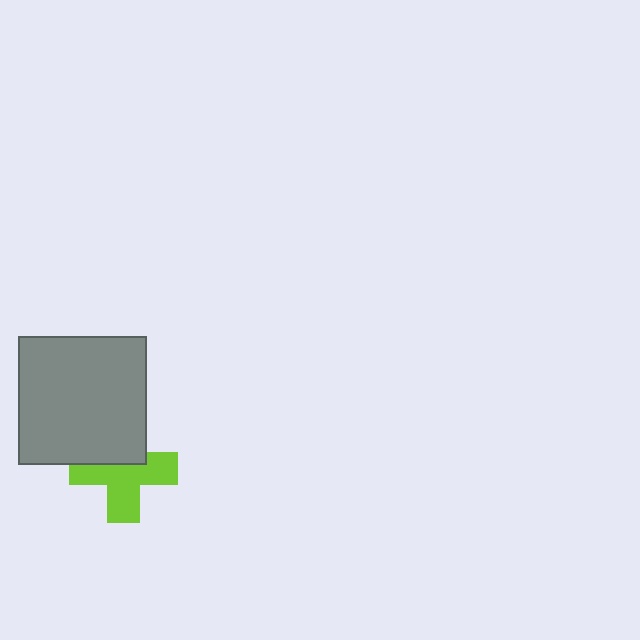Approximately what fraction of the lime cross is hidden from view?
Roughly 37% of the lime cross is hidden behind the gray square.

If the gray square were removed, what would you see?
You would see the complete lime cross.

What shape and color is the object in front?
The object in front is a gray square.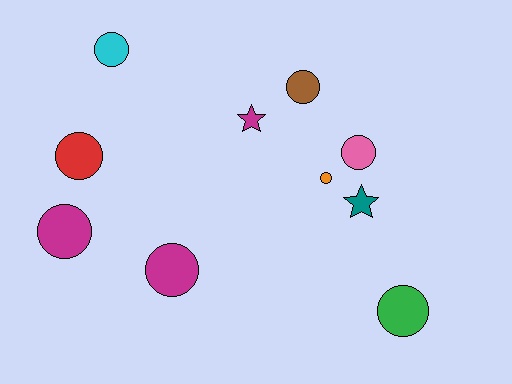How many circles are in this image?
There are 8 circles.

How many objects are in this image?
There are 10 objects.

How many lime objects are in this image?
There are no lime objects.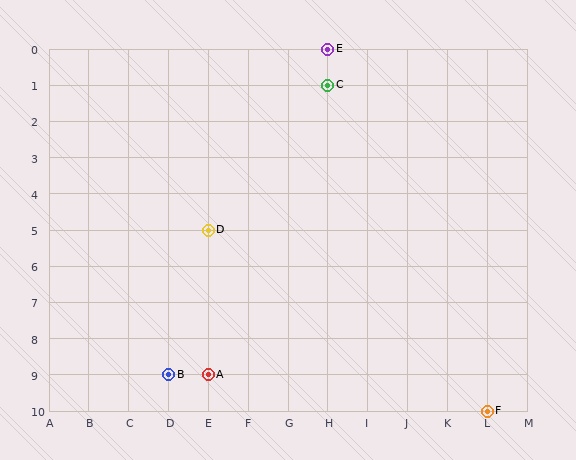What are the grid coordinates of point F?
Point F is at grid coordinates (L, 10).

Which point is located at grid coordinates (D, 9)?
Point B is at (D, 9).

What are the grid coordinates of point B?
Point B is at grid coordinates (D, 9).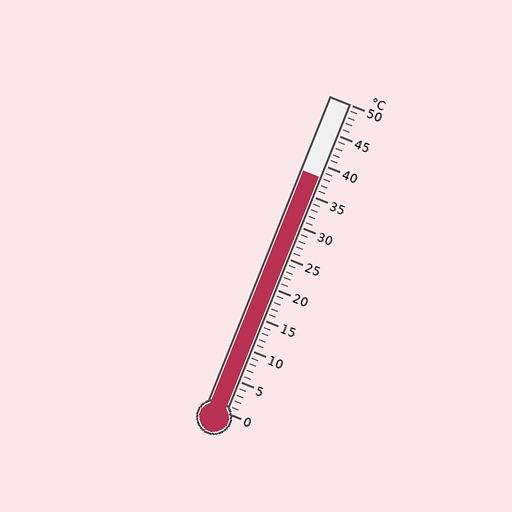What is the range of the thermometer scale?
The thermometer scale ranges from 0°C to 50°C.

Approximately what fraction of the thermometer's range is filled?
The thermometer is filled to approximately 75% of its range.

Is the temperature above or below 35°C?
The temperature is above 35°C.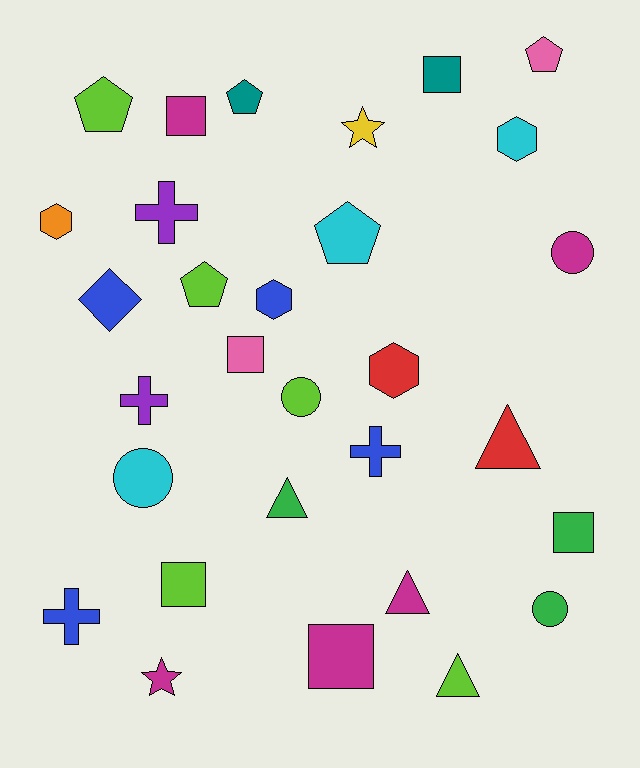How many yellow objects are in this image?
There is 1 yellow object.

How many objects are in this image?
There are 30 objects.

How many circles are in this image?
There are 4 circles.